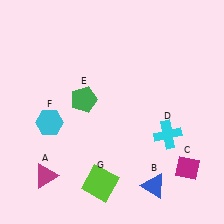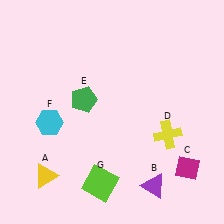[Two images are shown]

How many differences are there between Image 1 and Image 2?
There are 3 differences between the two images.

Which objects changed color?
A changed from magenta to yellow. B changed from blue to purple. D changed from cyan to yellow.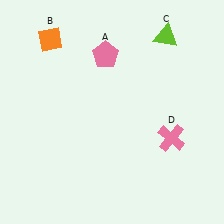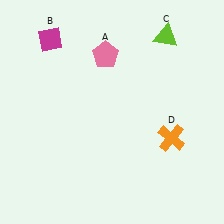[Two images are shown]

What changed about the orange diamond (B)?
In Image 1, B is orange. In Image 2, it changed to magenta.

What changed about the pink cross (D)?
In Image 1, D is pink. In Image 2, it changed to orange.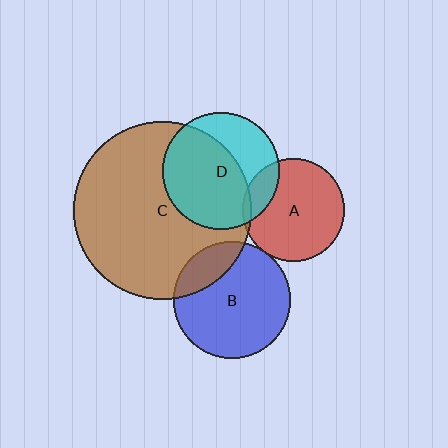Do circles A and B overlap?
Yes.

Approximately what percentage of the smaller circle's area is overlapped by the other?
Approximately 5%.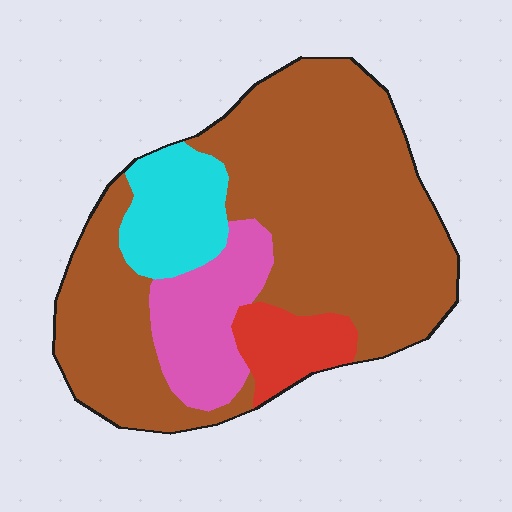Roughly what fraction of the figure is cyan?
Cyan covers roughly 10% of the figure.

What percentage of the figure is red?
Red takes up about one tenth (1/10) of the figure.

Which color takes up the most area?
Brown, at roughly 65%.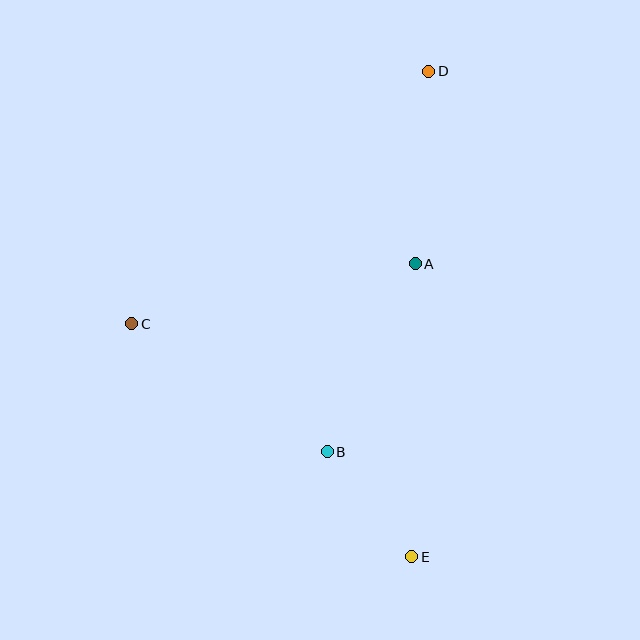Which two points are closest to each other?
Points B and E are closest to each other.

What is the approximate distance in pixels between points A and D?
The distance between A and D is approximately 193 pixels.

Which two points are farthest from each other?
Points D and E are farthest from each other.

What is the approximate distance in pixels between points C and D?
The distance between C and D is approximately 390 pixels.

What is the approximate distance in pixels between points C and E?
The distance between C and E is approximately 364 pixels.